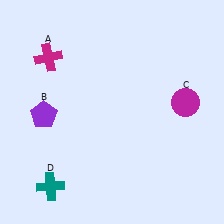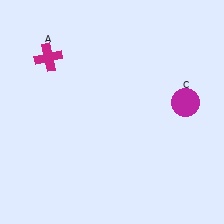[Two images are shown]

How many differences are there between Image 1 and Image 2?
There are 2 differences between the two images.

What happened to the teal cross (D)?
The teal cross (D) was removed in Image 2. It was in the bottom-left area of Image 1.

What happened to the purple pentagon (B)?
The purple pentagon (B) was removed in Image 2. It was in the bottom-left area of Image 1.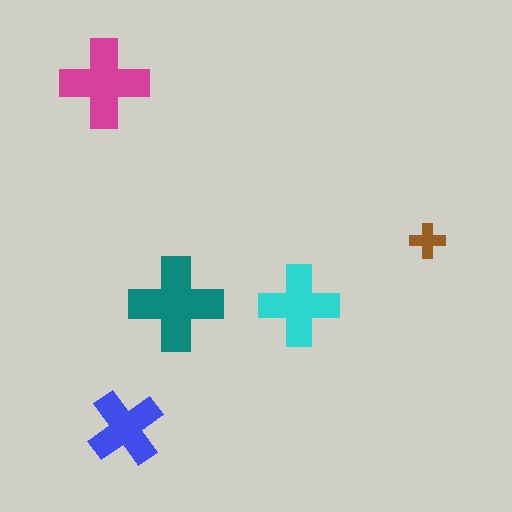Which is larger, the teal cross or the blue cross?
The teal one.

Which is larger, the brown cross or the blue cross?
The blue one.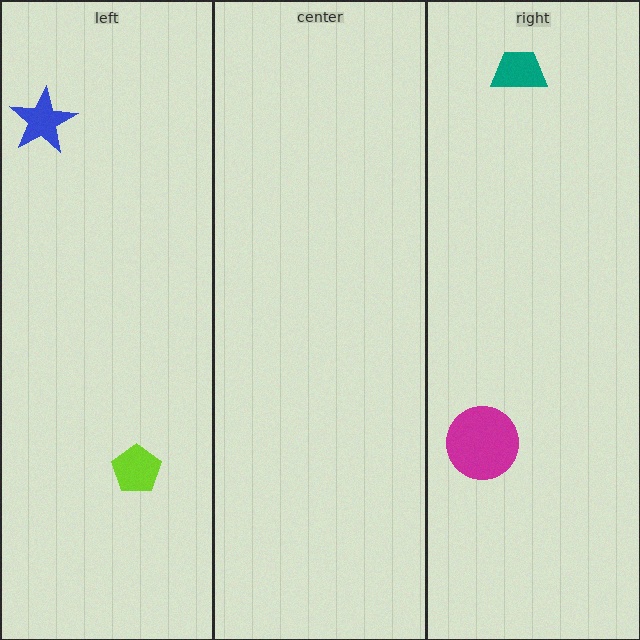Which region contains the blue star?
The left region.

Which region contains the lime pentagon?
The left region.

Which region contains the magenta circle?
The right region.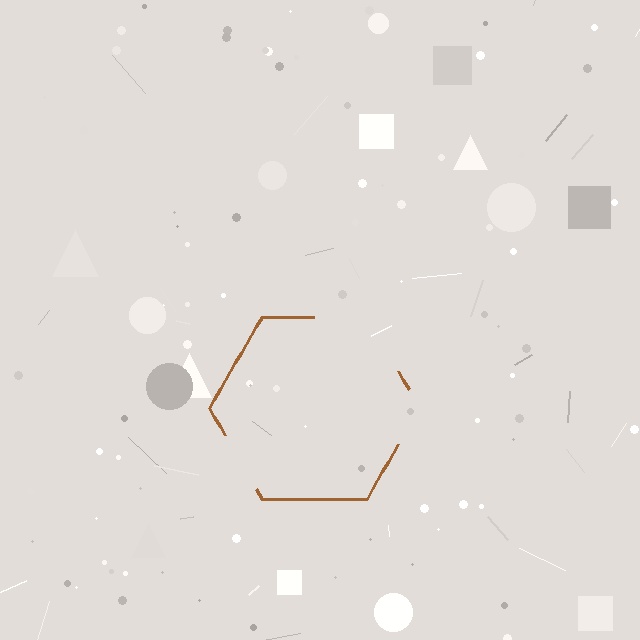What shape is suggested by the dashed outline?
The dashed outline suggests a hexagon.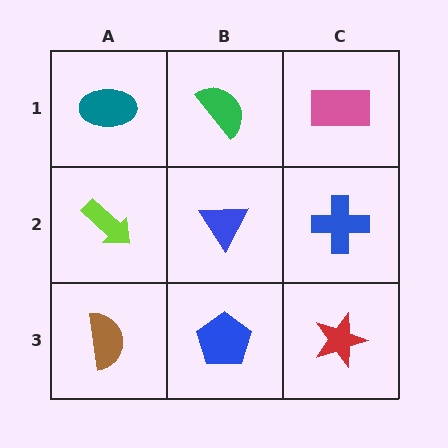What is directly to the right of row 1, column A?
A green semicircle.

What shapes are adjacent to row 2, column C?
A pink rectangle (row 1, column C), a red star (row 3, column C), a blue triangle (row 2, column B).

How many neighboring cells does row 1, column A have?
2.